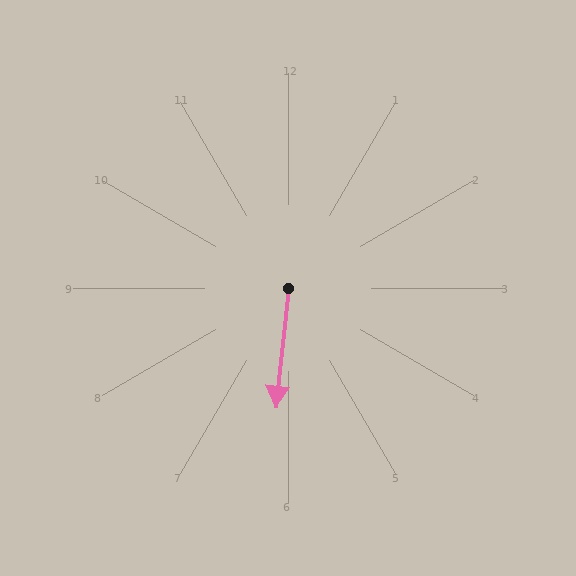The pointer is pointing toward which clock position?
Roughly 6 o'clock.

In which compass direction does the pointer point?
South.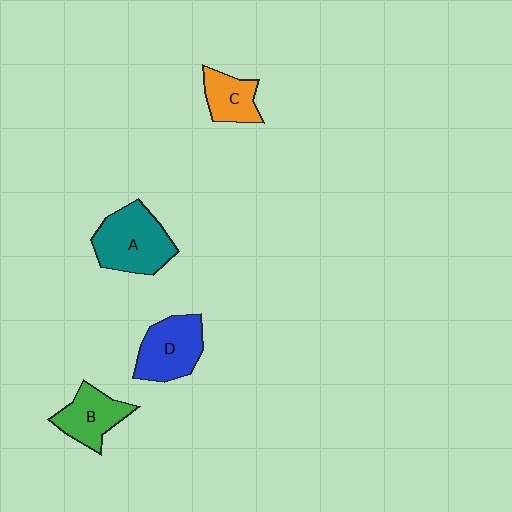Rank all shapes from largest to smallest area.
From largest to smallest: A (teal), D (blue), B (green), C (orange).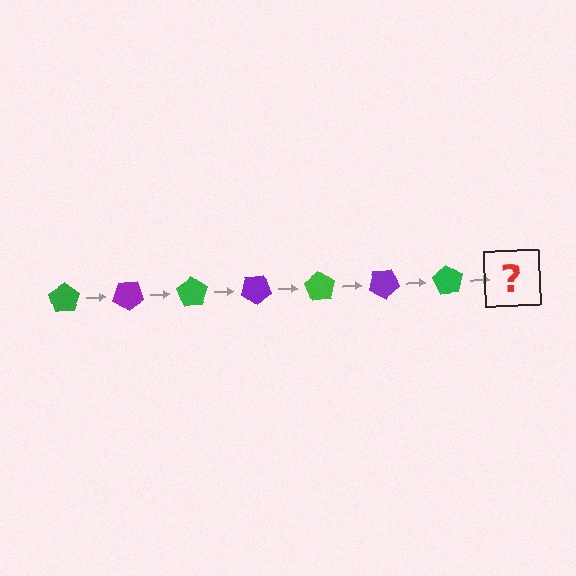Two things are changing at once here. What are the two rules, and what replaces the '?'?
The two rules are that it rotates 35 degrees each step and the color cycles through green and purple. The '?' should be a purple pentagon, rotated 245 degrees from the start.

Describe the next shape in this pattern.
It should be a purple pentagon, rotated 245 degrees from the start.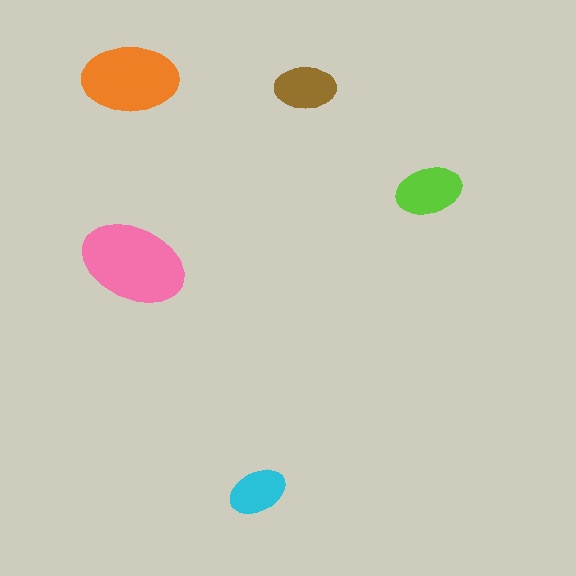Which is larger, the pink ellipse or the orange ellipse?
The pink one.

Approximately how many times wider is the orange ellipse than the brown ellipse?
About 1.5 times wider.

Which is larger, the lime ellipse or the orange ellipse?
The orange one.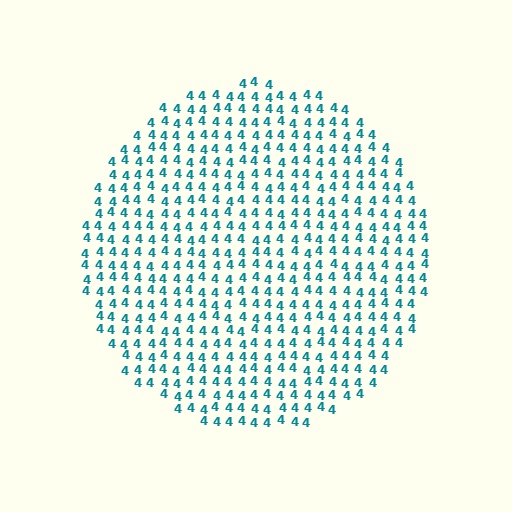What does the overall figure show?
The overall figure shows a circle.